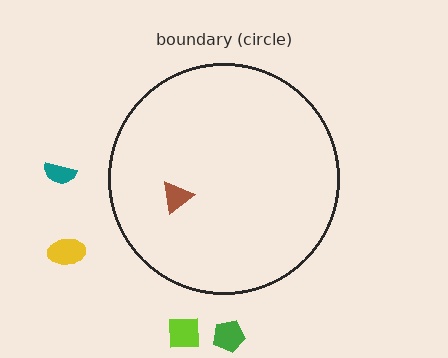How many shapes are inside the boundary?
1 inside, 4 outside.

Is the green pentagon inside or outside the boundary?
Outside.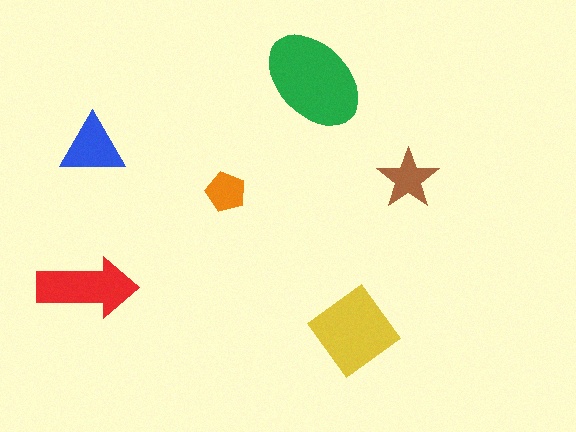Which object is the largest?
The green ellipse.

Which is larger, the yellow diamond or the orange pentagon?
The yellow diamond.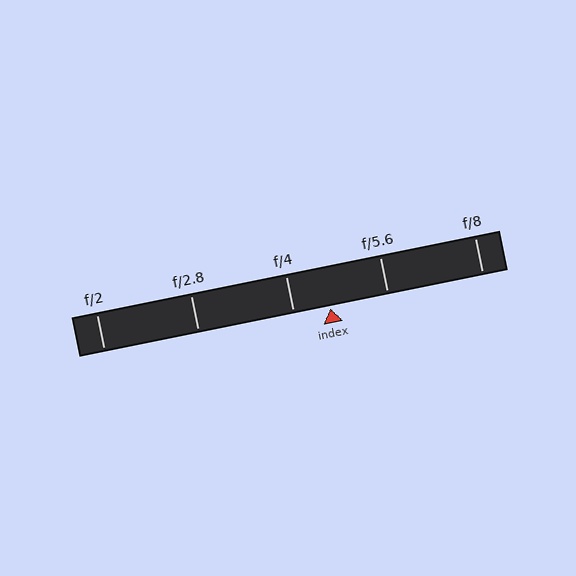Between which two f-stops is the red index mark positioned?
The index mark is between f/4 and f/5.6.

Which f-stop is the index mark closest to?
The index mark is closest to f/4.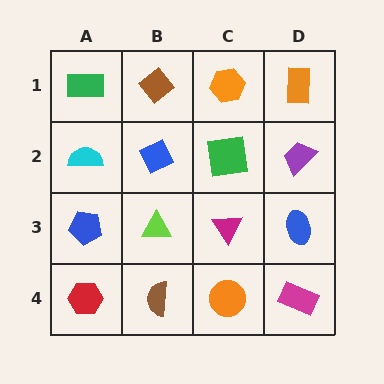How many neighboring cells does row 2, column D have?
3.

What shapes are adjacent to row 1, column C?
A green square (row 2, column C), a brown diamond (row 1, column B), an orange rectangle (row 1, column D).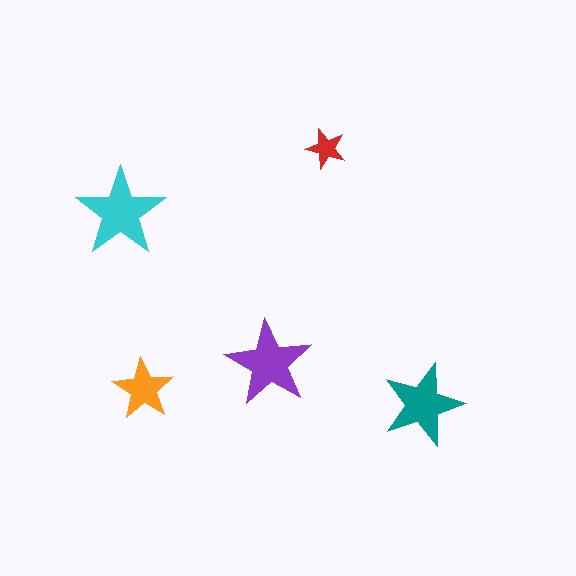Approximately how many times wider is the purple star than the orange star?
About 1.5 times wider.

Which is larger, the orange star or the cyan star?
The cyan one.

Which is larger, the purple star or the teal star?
The purple one.